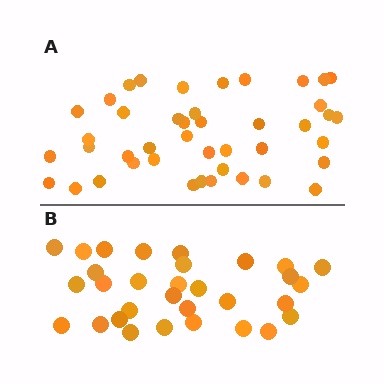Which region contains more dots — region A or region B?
Region A (the top region) has more dots.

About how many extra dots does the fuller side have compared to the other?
Region A has roughly 12 or so more dots than region B.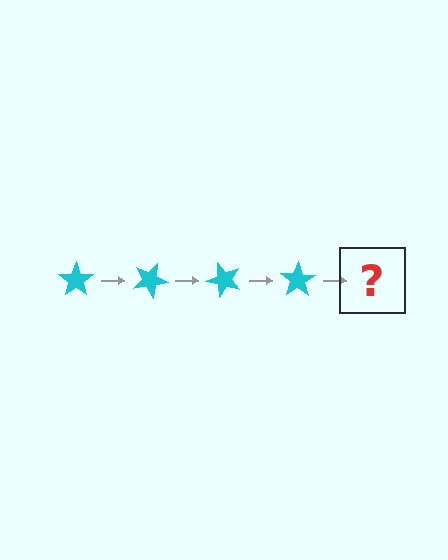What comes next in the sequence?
The next element should be a cyan star rotated 100 degrees.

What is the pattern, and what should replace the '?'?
The pattern is that the star rotates 25 degrees each step. The '?' should be a cyan star rotated 100 degrees.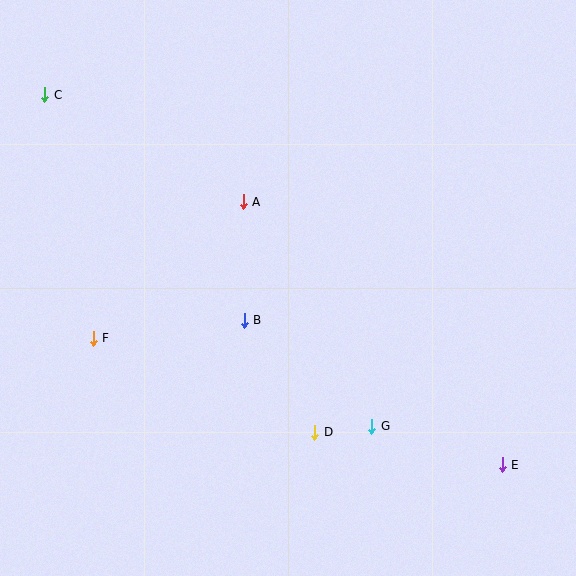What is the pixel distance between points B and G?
The distance between B and G is 166 pixels.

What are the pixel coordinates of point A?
Point A is at (243, 202).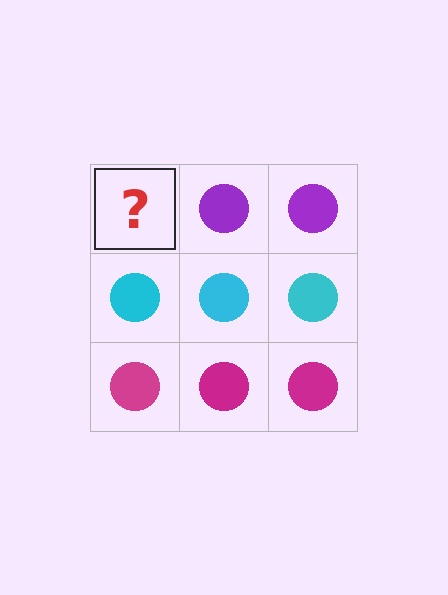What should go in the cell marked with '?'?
The missing cell should contain a purple circle.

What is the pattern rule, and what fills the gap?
The rule is that each row has a consistent color. The gap should be filled with a purple circle.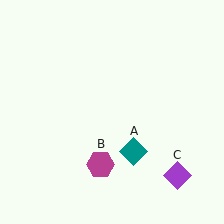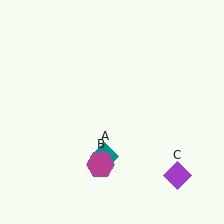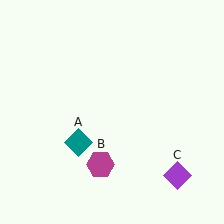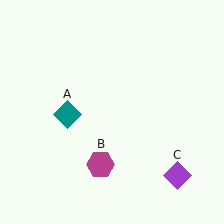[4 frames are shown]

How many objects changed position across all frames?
1 object changed position: teal diamond (object A).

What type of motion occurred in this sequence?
The teal diamond (object A) rotated clockwise around the center of the scene.